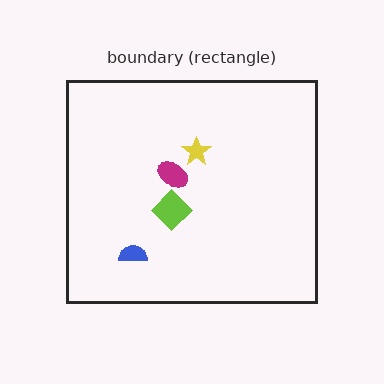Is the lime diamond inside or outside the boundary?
Inside.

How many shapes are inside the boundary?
4 inside, 0 outside.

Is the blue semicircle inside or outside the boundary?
Inside.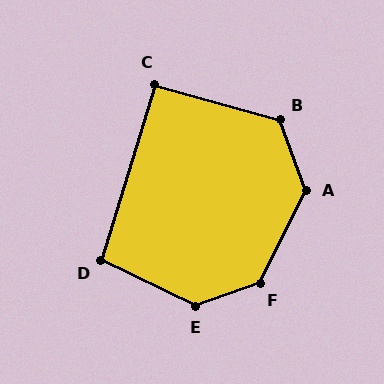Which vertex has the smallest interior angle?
C, at approximately 91 degrees.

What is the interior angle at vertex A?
Approximately 134 degrees (obtuse).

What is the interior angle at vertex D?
Approximately 99 degrees (obtuse).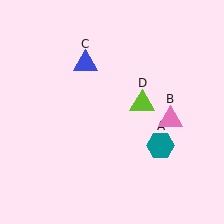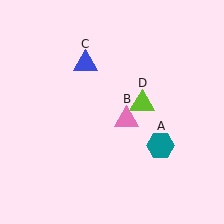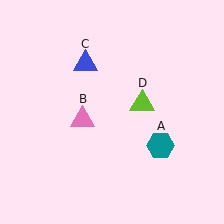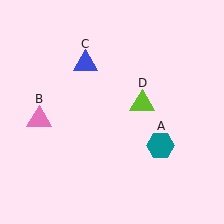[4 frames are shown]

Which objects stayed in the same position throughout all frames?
Teal hexagon (object A) and blue triangle (object C) and lime triangle (object D) remained stationary.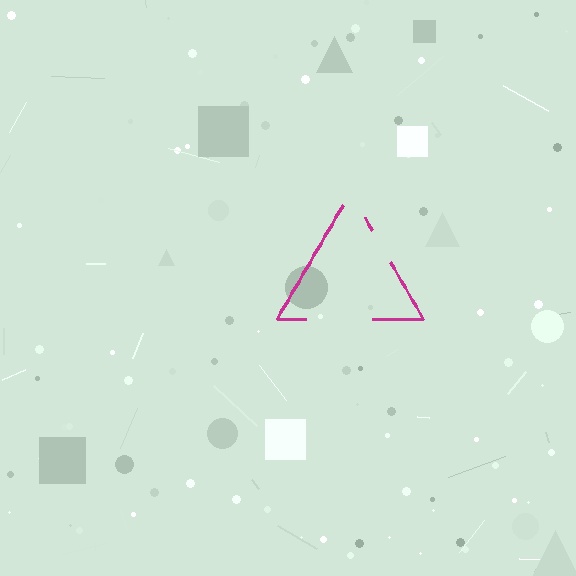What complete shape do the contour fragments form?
The contour fragments form a triangle.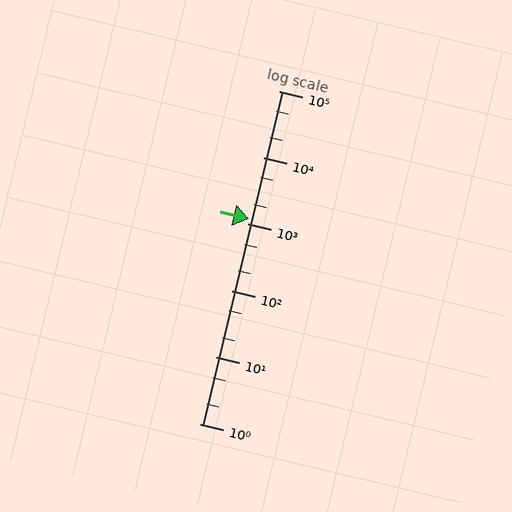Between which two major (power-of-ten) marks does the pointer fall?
The pointer is between 1000 and 10000.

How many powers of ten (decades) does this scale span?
The scale spans 5 decades, from 1 to 100000.